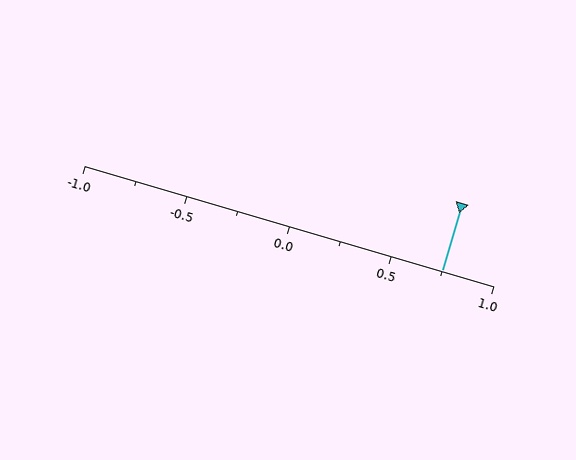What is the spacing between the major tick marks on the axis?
The major ticks are spaced 0.5 apart.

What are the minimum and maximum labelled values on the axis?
The axis runs from -1.0 to 1.0.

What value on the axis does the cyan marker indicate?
The marker indicates approximately 0.75.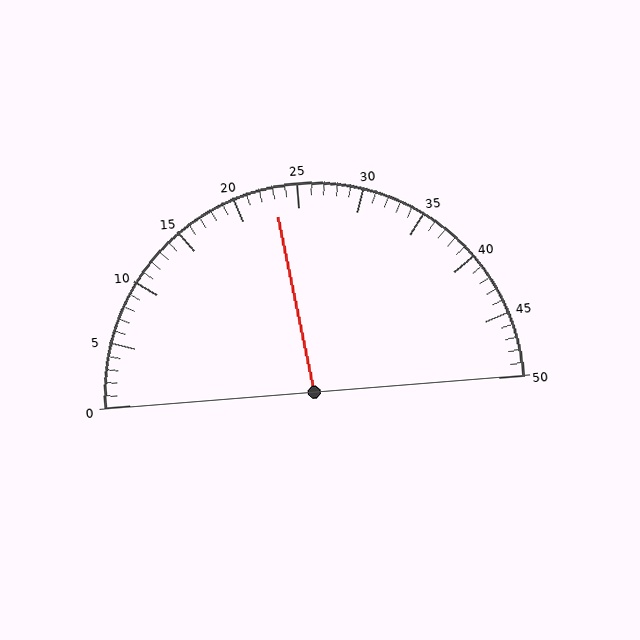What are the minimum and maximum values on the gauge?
The gauge ranges from 0 to 50.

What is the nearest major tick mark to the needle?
The nearest major tick mark is 25.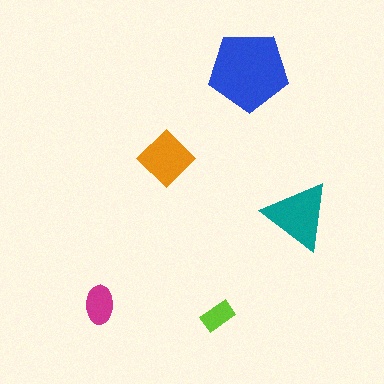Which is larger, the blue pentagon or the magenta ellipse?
The blue pentagon.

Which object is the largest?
The blue pentagon.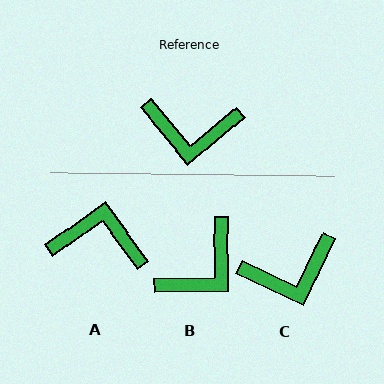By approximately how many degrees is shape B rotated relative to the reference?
Approximately 50 degrees counter-clockwise.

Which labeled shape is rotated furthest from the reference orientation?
A, about 176 degrees away.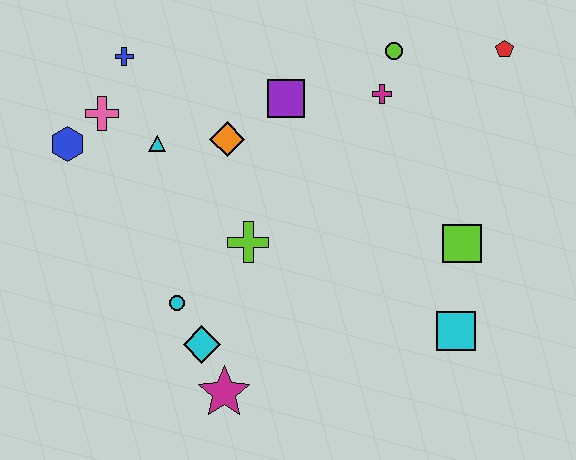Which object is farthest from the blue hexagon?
The red pentagon is farthest from the blue hexagon.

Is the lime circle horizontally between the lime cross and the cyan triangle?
No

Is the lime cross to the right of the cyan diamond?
Yes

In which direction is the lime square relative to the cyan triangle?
The lime square is to the right of the cyan triangle.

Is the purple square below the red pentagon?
Yes